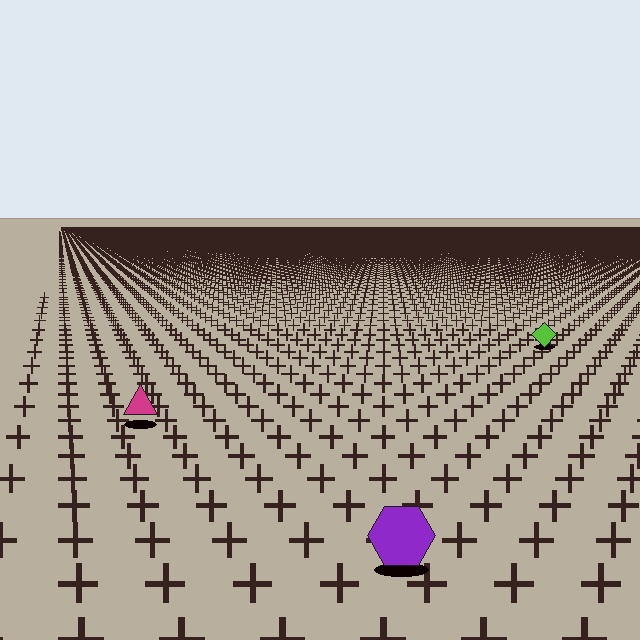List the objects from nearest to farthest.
From nearest to farthest: the purple hexagon, the magenta triangle, the lime diamond.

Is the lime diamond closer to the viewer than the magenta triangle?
No. The magenta triangle is closer — you can tell from the texture gradient: the ground texture is coarser near it.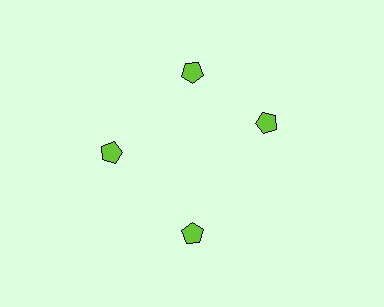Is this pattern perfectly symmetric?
No. The 4 lime pentagons are arranged in a ring, but one element near the 3 o'clock position is rotated out of alignment along the ring, breaking the 4-fold rotational symmetry.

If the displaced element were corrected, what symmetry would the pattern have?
It would have 4-fold rotational symmetry — the pattern would map onto itself every 90 degrees.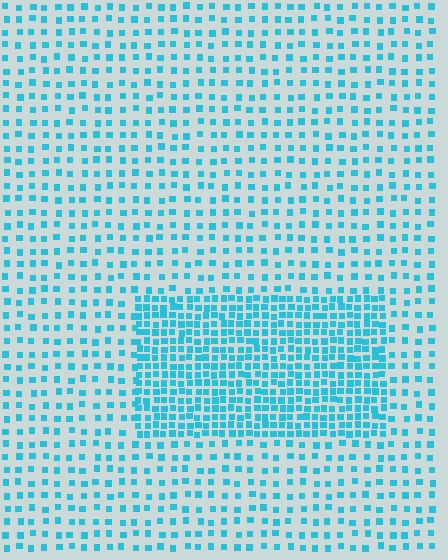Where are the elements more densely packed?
The elements are more densely packed inside the rectangle boundary.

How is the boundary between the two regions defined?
The boundary is defined by a change in element density (approximately 2.3x ratio). All elements are the same color, size, and shape.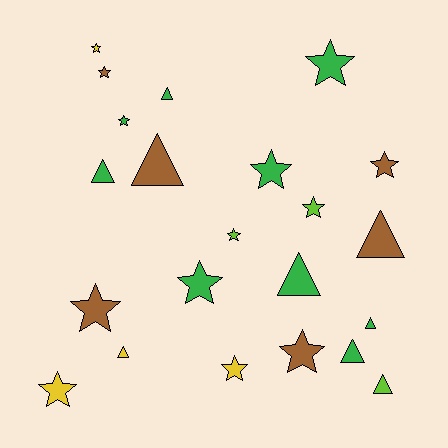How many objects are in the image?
There are 22 objects.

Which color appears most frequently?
Green, with 9 objects.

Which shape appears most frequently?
Star, with 13 objects.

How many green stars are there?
There are 4 green stars.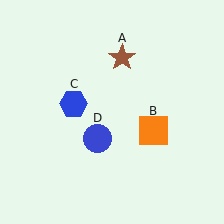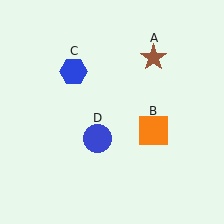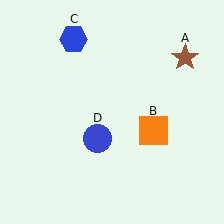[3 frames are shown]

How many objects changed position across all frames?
2 objects changed position: brown star (object A), blue hexagon (object C).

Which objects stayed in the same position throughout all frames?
Orange square (object B) and blue circle (object D) remained stationary.